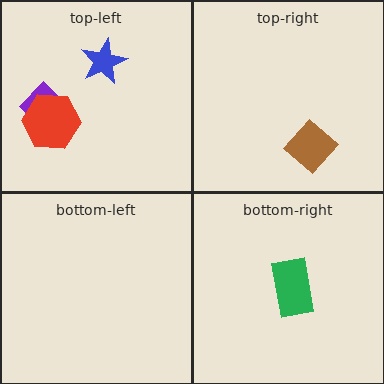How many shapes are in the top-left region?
3.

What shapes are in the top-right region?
The brown diamond.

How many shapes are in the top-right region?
1.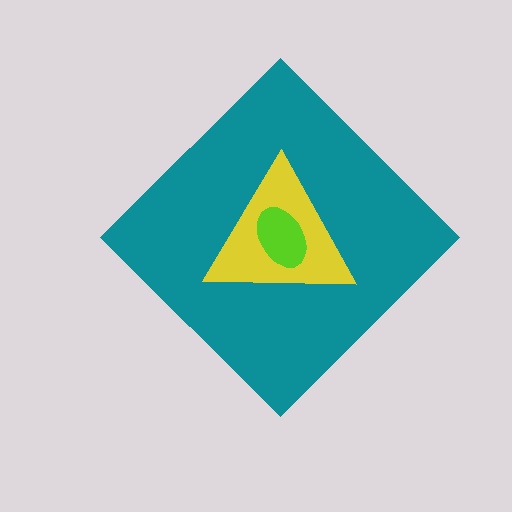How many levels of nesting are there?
3.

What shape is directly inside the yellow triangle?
The lime ellipse.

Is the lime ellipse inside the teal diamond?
Yes.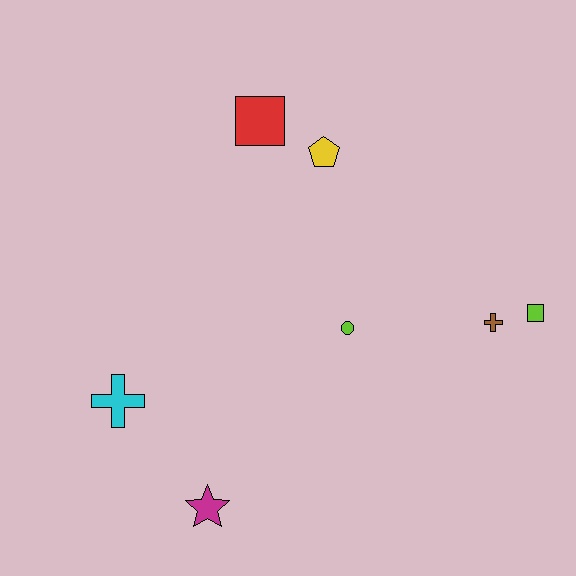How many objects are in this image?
There are 7 objects.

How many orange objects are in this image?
There are no orange objects.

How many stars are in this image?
There is 1 star.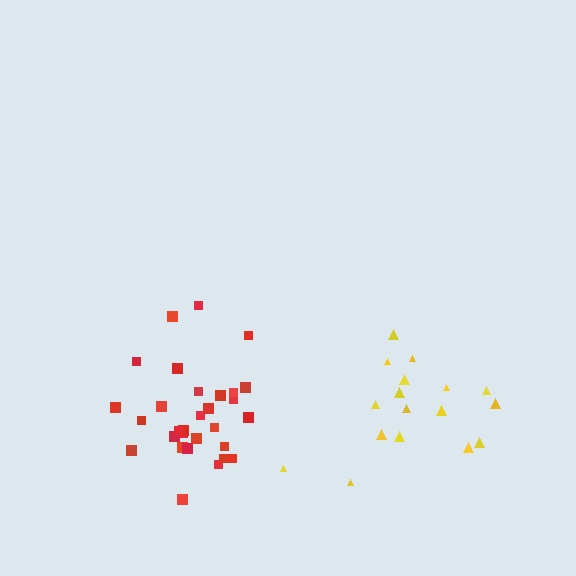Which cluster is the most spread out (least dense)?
Yellow.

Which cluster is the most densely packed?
Red.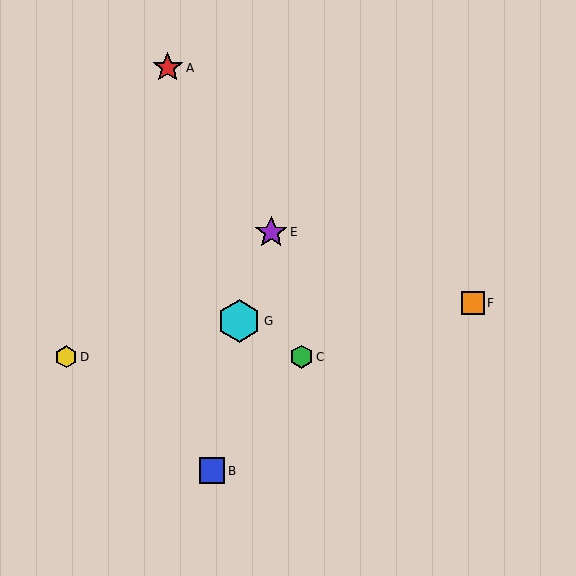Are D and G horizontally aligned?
No, D is at y≈357 and G is at y≈321.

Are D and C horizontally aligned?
Yes, both are at y≈357.